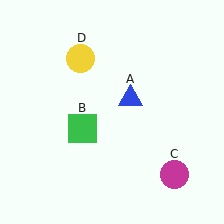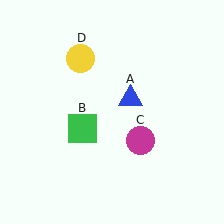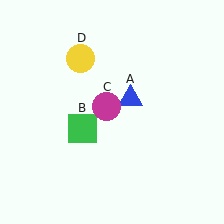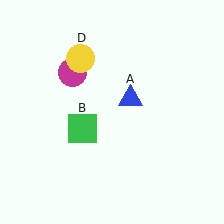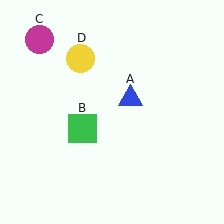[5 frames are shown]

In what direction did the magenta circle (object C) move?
The magenta circle (object C) moved up and to the left.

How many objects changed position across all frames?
1 object changed position: magenta circle (object C).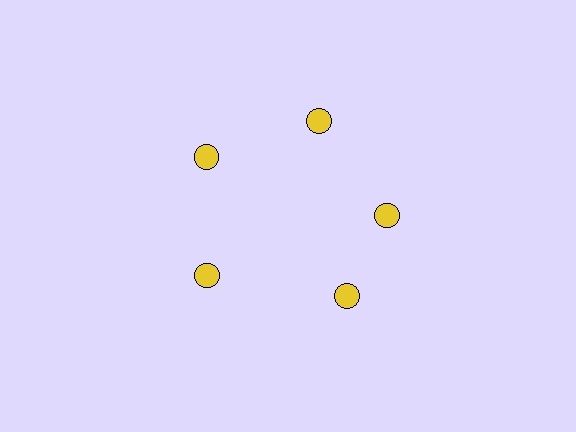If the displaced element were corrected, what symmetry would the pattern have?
It would have 5-fold rotational symmetry — the pattern would map onto itself every 72 degrees.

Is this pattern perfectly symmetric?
No. The 5 yellow circles are arranged in a ring, but one element near the 5 o'clock position is rotated out of alignment along the ring, breaking the 5-fold rotational symmetry.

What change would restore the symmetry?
The symmetry would be restored by rotating it back into even spacing with its neighbors so that all 5 circles sit at equal angles and equal distance from the center.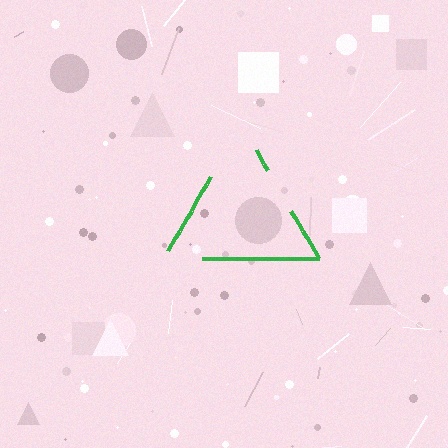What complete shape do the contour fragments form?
The contour fragments form a triangle.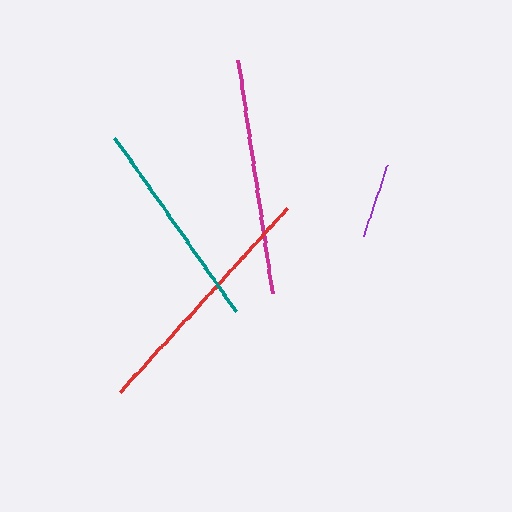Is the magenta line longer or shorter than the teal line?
The magenta line is longer than the teal line.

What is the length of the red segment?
The red segment is approximately 247 pixels long.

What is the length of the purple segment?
The purple segment is approximately 75 pixels long.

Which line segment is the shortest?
The purple line is the shortest at approximately 75 pixels.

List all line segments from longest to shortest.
From longest to shortest: red, magenta, teal, purple.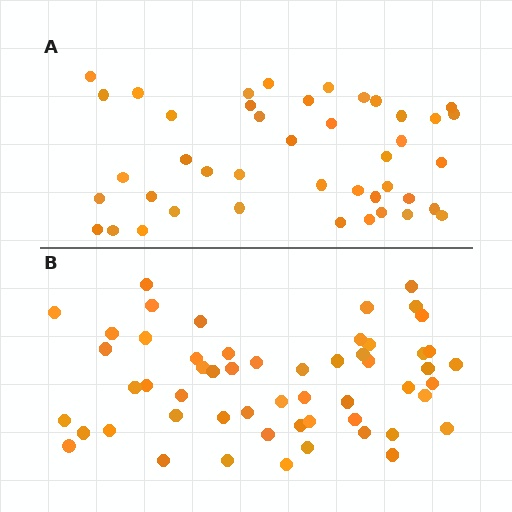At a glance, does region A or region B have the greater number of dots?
Region B (the bottom region) has more dots.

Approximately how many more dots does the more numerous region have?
Region B has roughly 12 or so more dots than region A.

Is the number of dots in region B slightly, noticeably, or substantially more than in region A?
Region B has noticeably more, but not dramatically so. The ratio is roughly 1.3 to 1.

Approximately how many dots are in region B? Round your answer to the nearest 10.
About 60 dots. (The exact count is 55, which rounds to 60.)